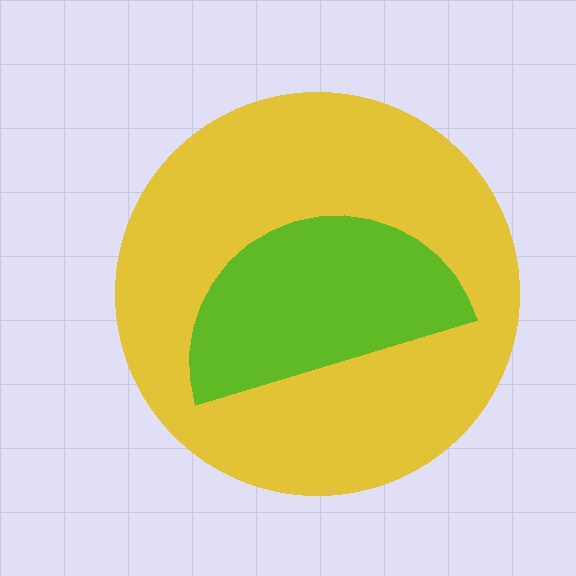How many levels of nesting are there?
2.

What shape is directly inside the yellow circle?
The lime semicircle.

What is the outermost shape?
The yellow circle.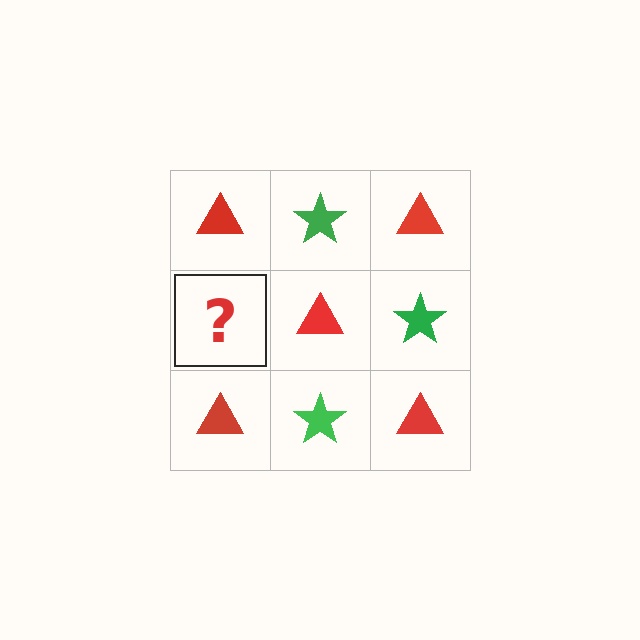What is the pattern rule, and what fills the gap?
The rule is that it alternates red triangle and green star in a checkerboard pattern. The gap should be filled with a green star.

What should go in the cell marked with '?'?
The missing cell should contain a green star.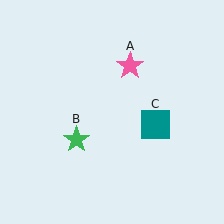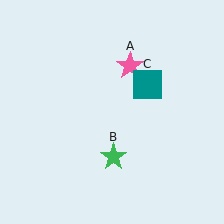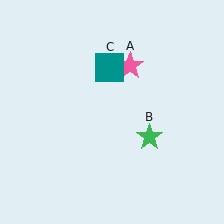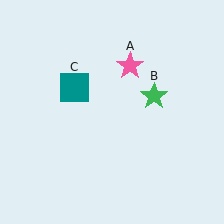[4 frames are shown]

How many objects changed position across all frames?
2 objects changed position: green star (object B), teal square (object C).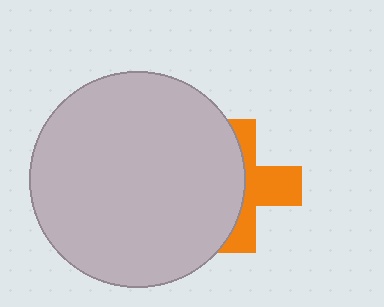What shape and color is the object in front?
The object in front is a light gray circle.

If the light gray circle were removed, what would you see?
You would see the complete orange cross.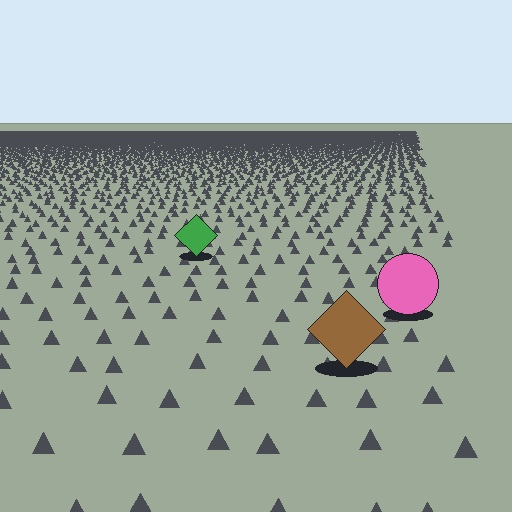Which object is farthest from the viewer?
The green diamond is farthest from the viewer. It appears smaller and the ground texture around it is denser.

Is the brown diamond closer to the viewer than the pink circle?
Yes. The brown diamond is closer — you can tell from the texture gradient: the ground texture is coarser near it.